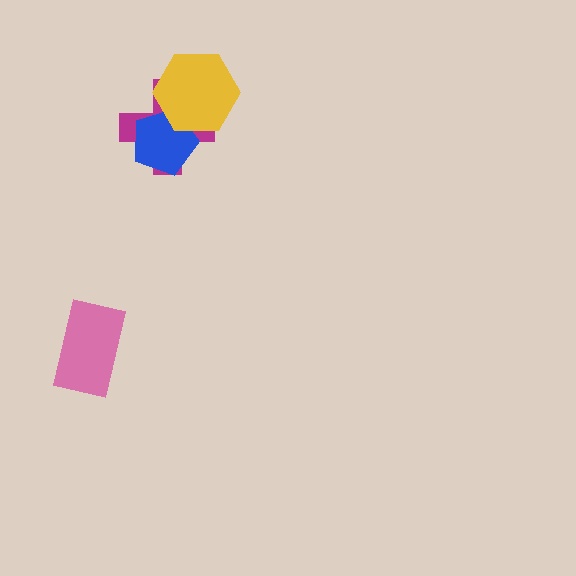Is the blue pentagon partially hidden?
Yes, it is partially covered by another shape.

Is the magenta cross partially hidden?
Yes, it is partially covered by another shape.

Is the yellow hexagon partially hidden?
No, no other shape covers it.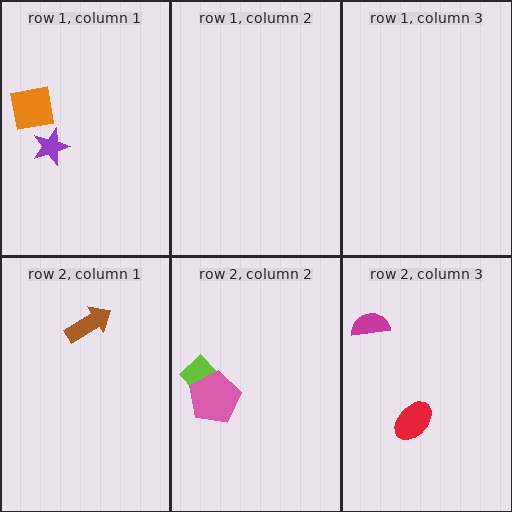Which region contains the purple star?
The row 1, column 1 region.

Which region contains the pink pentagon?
The row 2, column 2 region.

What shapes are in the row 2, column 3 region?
The red ellipse, the magenta semicircle.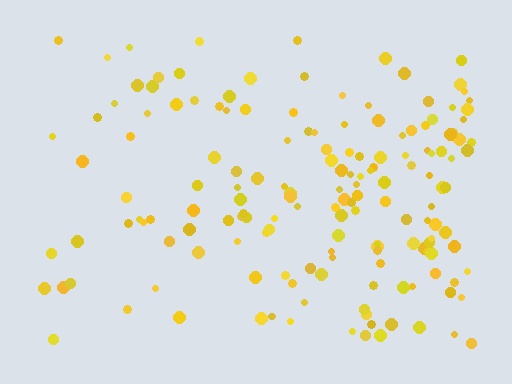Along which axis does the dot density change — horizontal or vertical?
Horizontal.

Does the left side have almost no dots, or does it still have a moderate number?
Still a moderate number, just noticeably fewer than the right.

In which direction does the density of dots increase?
From left to right, with the right side densest.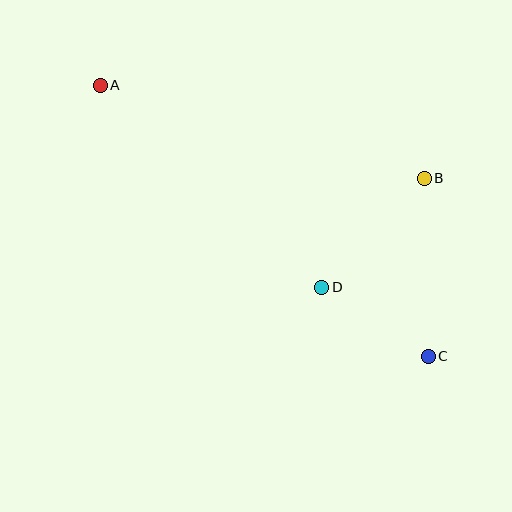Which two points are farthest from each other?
Points A and C are farthest from each other.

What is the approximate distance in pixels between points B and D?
The distance between B and D is approximately 150 pixels.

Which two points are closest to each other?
Points C and D are closest to each other.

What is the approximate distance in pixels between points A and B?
The distance between A and B is approximately 337 pixels.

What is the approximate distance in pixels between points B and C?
The distance between B and C is approximately 178 pixels.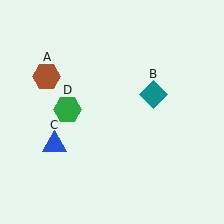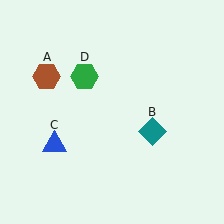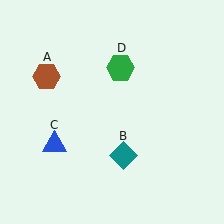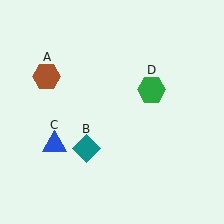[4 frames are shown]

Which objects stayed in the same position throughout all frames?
Brown hexagon (object A) and blue triangle (object C) remained stationary.